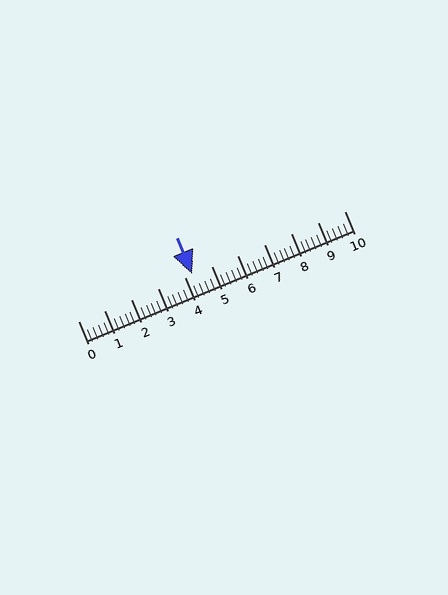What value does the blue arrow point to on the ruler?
The blue arrow points to approximately 4.3.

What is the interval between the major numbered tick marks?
The major tick marks are spaced 1 units apart.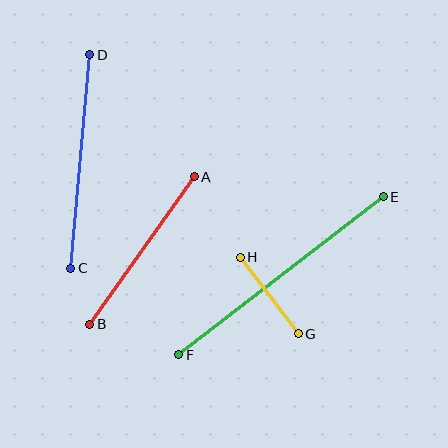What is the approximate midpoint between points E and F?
The midpoint is at approximately (281, 276) pixels.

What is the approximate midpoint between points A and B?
The midpoint is at approximately (142, 250) pixels.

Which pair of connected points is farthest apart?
Points E and F are farthest apart.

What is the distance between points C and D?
The distance is approximately 214 pixels.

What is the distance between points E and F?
The distance is approximately 259 pixels.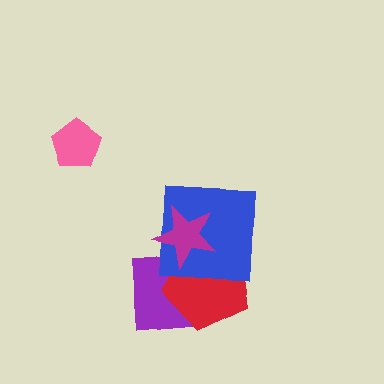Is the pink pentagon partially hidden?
No, no other shape covers it.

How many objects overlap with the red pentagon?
3 objects overlap with the red pentagon.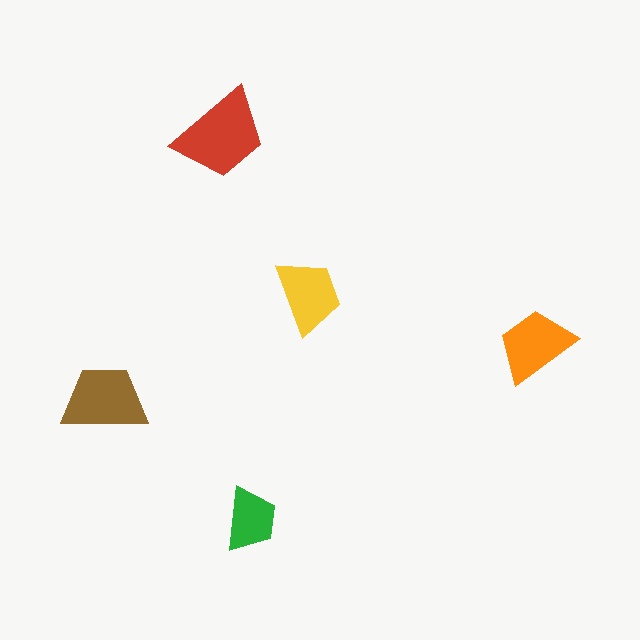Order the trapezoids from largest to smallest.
the red one, the brown one, the orange one, the yellow one, the green one.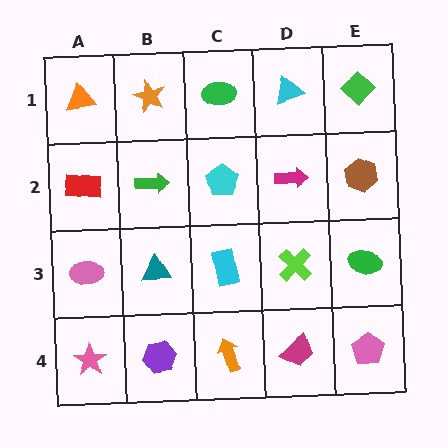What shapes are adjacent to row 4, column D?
A lime cross (row 3, column D), an orange arrow (row 4, column C), a pink pentagon (row 4, column E).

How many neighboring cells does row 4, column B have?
3.